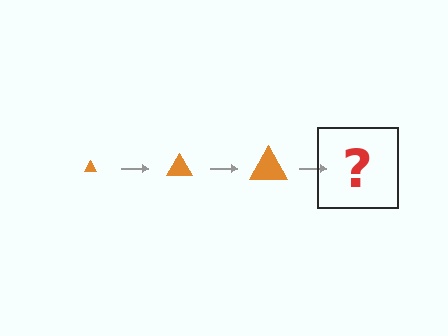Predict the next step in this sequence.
The next step is an orange triangle, larger than the previous one.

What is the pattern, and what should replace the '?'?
The pattern is that the triangle gets progressively larger each step. The '?' should be an orange triangle, larger than the previous one.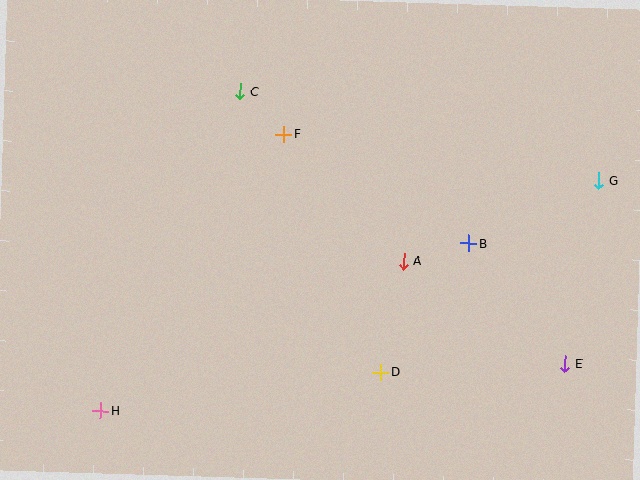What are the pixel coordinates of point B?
Point B is at (468, 243).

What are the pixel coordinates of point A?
Point A is at (404, 261).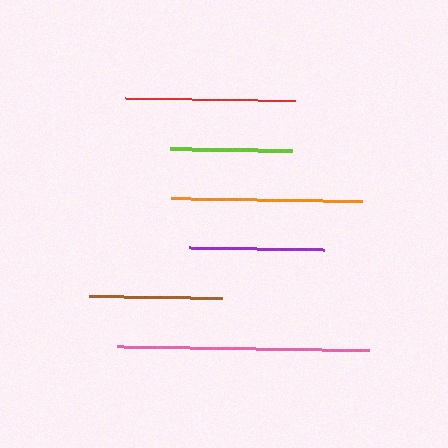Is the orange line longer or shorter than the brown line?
The orange line is longer than the brown line.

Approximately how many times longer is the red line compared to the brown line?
The red line is approximately 1.3 times the length of the brown line.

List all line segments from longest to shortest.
From longest to shortest: pink, orange, red, purple, brown, lime.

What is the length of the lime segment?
The lime segment is approximately 121 pixels long.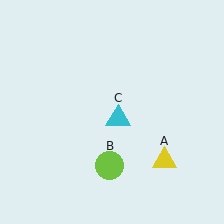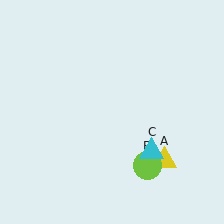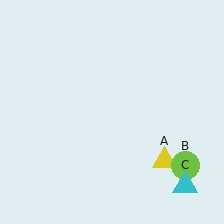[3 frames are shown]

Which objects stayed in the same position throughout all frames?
Yellow triangle (object A) remained stationary.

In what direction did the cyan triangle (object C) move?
The cyan triangle (object C) moved down and to the right.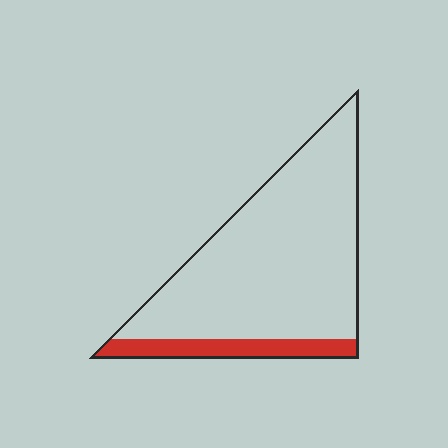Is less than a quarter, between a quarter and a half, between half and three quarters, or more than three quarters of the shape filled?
Less than a quarter.